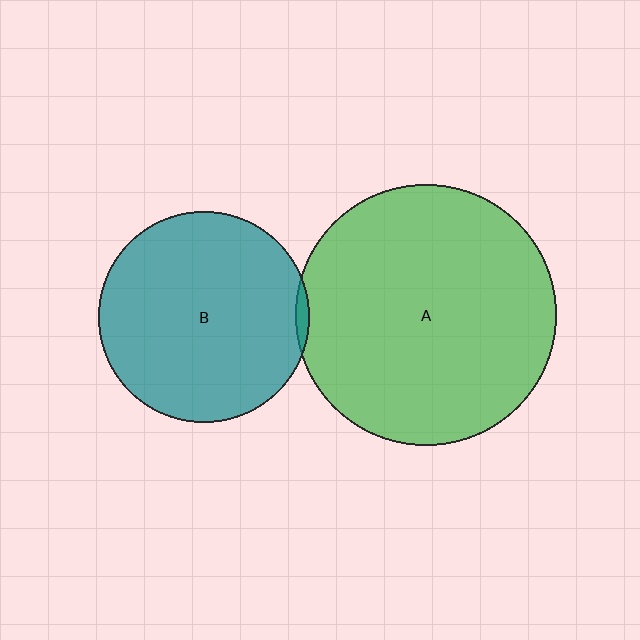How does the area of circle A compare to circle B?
Approximately 1.5 times.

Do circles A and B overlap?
Yes.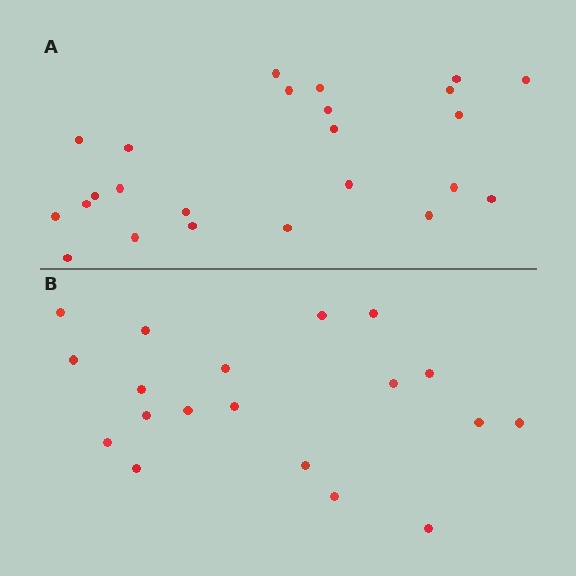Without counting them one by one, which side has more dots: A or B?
Region A (the top region) has more dots.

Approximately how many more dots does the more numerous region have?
Region A has about 5 more dots than region B.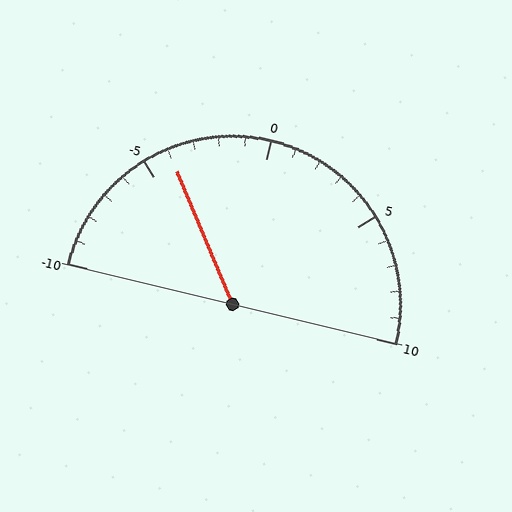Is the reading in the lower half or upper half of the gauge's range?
The reading is in the lower half of the range (-10 to 10).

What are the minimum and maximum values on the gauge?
The gauge ranges from -10 to 10.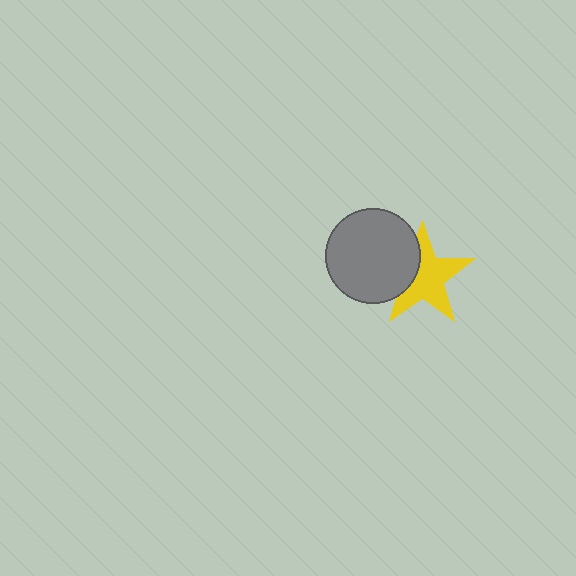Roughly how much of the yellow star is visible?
Most of it is visible (roughly 70%).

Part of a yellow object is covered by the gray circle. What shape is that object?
It is a star.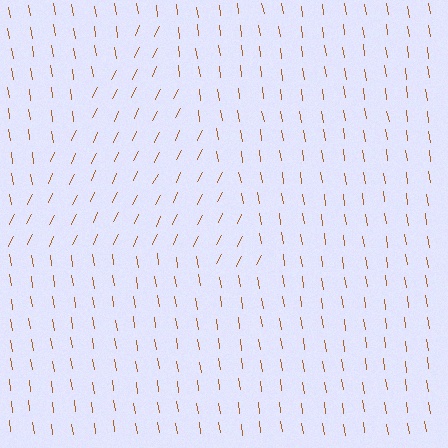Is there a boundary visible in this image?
Yes, there is a texture boundary formed by a change in line orientation.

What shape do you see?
I see a triangle.